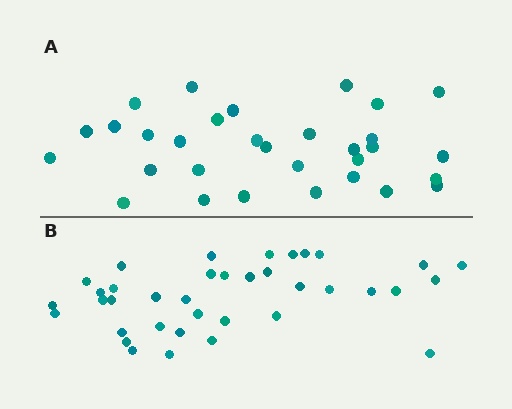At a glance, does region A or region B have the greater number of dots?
Region B (the bottom region) has more dots.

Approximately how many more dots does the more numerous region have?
Region B has about 6 more dots than region A.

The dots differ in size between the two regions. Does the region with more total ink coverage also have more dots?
No. Region A has more total ink coverage because its dots are larger, but region B actually contains more individual dots. Total area can be misleading — the number of items is what matters here.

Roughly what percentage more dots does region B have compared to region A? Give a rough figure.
About 20% more.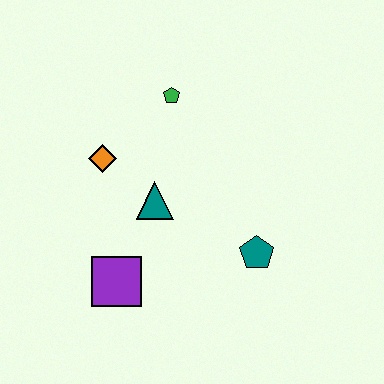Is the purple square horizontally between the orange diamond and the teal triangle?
Yes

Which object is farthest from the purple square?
The green pentagon is farthest from the purple square.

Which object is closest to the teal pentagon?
The teal triangle is closest to the teal pentagon.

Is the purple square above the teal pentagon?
No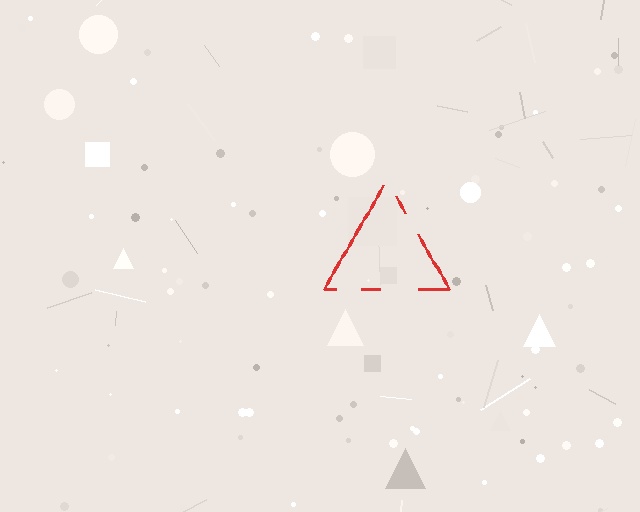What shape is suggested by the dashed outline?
The dashed outline suggests a triangle.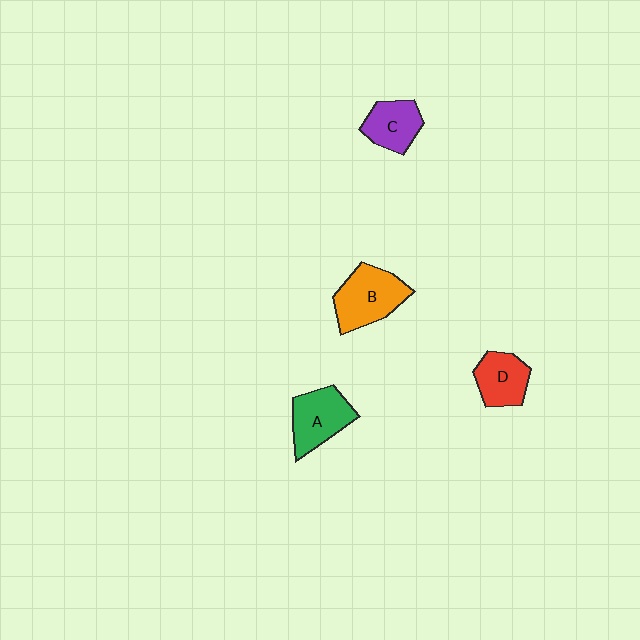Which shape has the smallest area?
Shape C (purple).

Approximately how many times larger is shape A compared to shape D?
Approximately 1.2 times.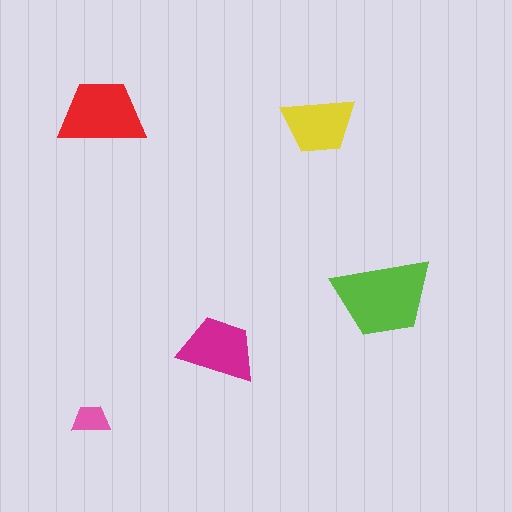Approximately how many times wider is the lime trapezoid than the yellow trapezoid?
About 1.5 times wider.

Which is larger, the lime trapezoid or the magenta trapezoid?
The lime one.